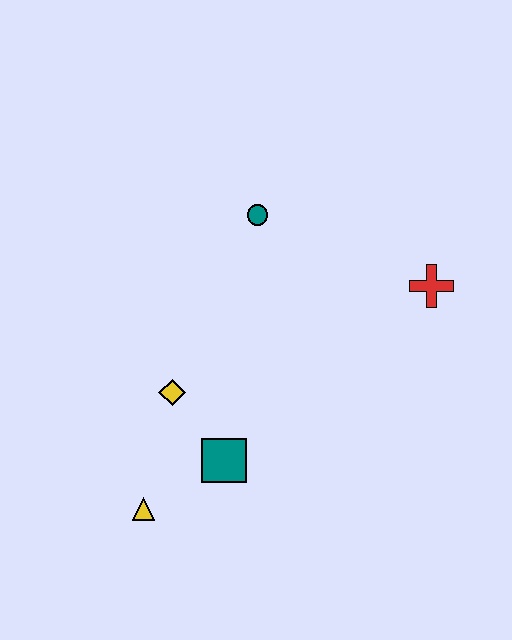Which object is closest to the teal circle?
The red cross is closest to the teal circle.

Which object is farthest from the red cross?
The yellow triangle is farthest from the red cross.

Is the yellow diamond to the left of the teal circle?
Yes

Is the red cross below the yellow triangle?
No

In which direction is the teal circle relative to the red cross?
The teal circle is to the left of the red cross.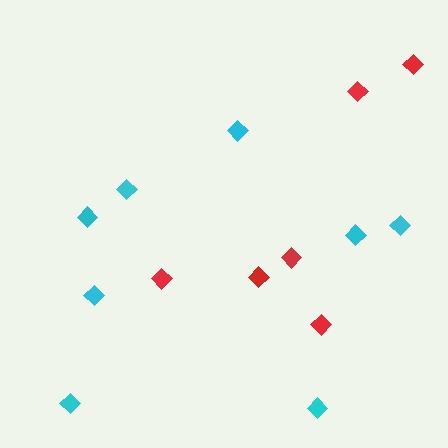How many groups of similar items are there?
There are 2 groups: one group of red diamonds (6) and one group of cyan diamonds (8).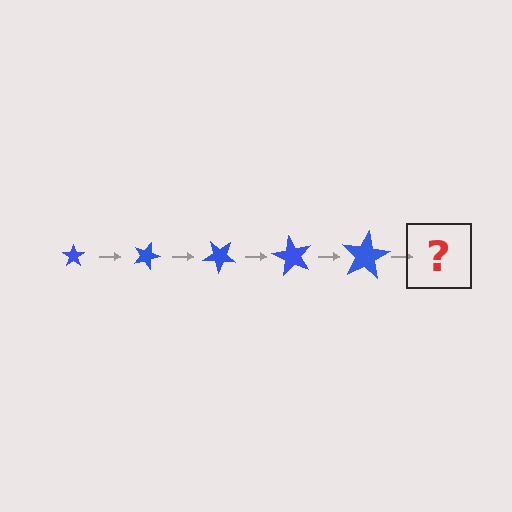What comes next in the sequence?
The next element should be a star, larger than the previous one and rotated 100 degrees from the start.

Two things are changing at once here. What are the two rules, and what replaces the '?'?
The two rules are that the star grows larger each step and it rotates 20 degrees each step. The '?' should be a star, larger than the previous one and rotated 100 degrees from the start.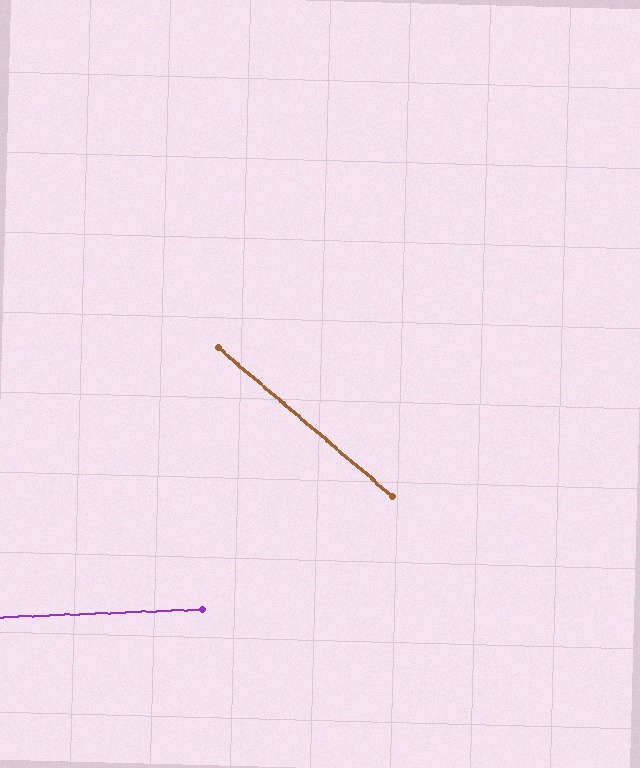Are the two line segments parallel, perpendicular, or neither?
Neither parallel nor perpendicular — they differ by about 43°.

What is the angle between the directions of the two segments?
Approximately 43 degrees.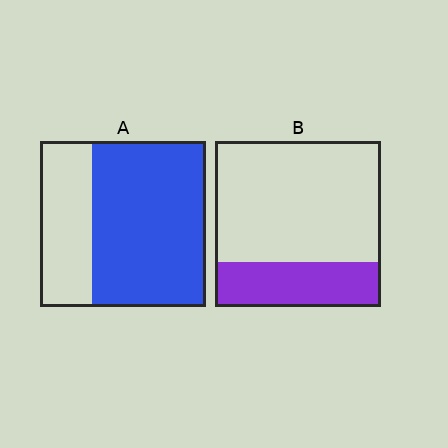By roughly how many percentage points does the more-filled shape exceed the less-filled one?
By roughly 40 percentage points (A over B).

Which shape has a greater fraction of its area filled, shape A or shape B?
Shape A.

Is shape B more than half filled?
No.